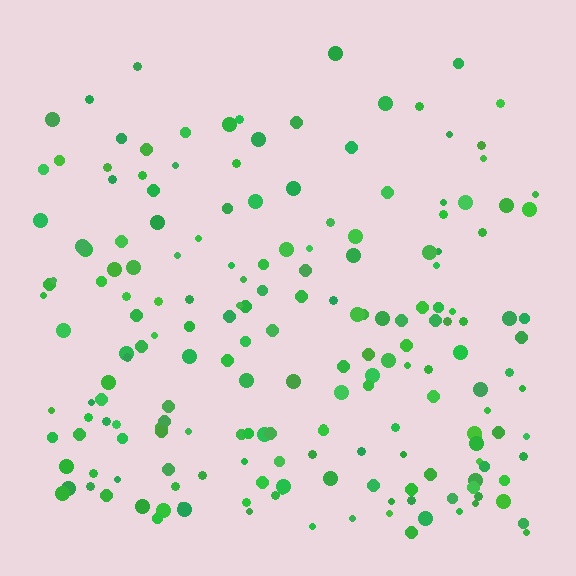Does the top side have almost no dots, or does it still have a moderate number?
Still a moderate number, just noticeably fewer than the bottom.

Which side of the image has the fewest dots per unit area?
The top.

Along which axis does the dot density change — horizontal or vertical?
Vertical.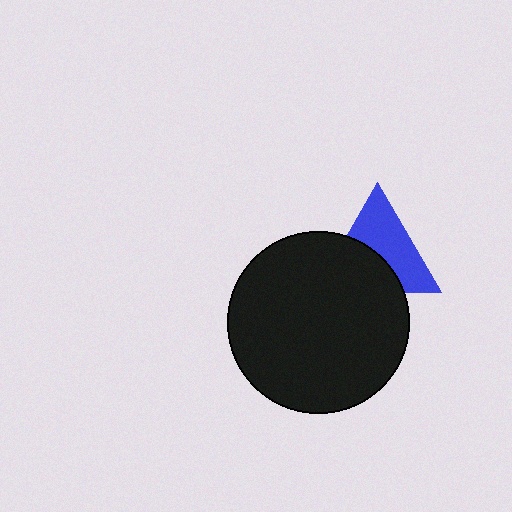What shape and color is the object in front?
The object in front is a black circle.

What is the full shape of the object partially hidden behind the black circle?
The partially hidden object is a blue triangle.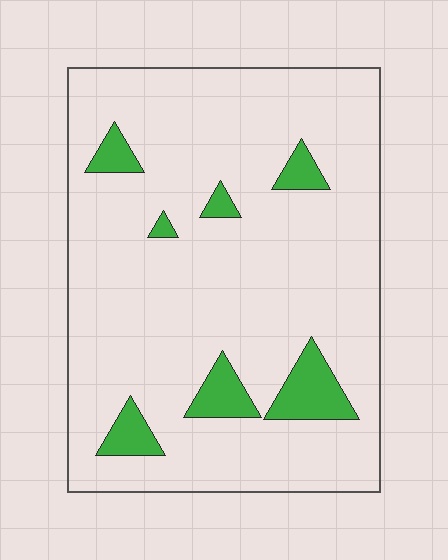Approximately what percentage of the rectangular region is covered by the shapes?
Approximately 10%.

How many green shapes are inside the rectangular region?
7.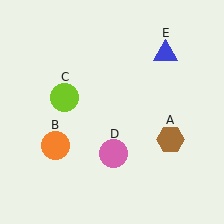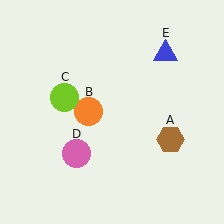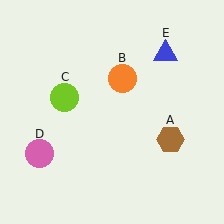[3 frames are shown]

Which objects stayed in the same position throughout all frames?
Brown hexagon (object A) and lime circle (object C) and blue triangle (object E) remained stationary.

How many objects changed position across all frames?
2 objects changed position: orange circle (object B), pink circle (object D).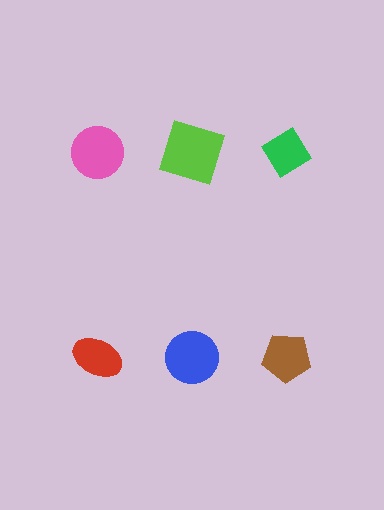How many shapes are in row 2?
3 shapes.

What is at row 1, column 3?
A green diamond.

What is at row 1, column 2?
A lime square.